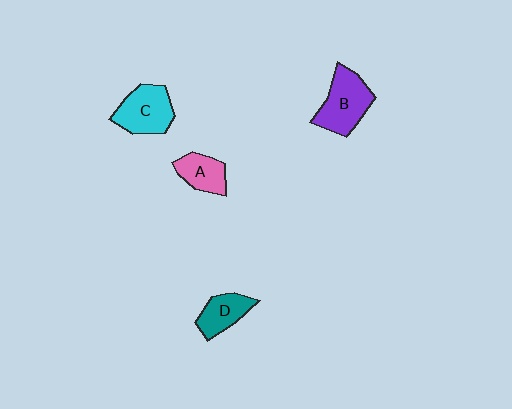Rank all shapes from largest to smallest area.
From largest to smallest: B (purple), C (cyan), D (teal), A (pink).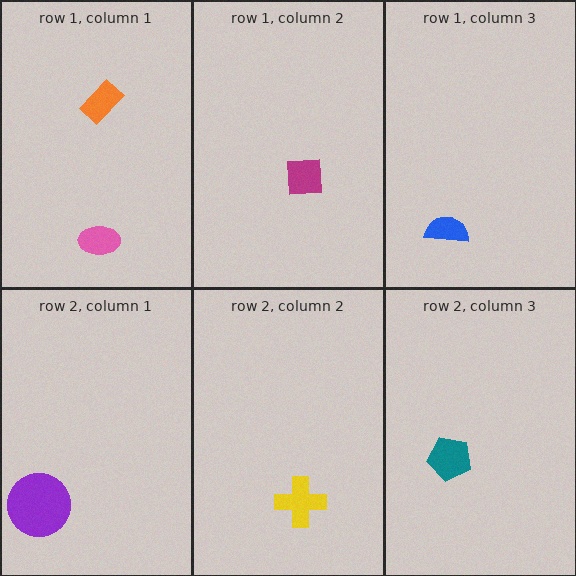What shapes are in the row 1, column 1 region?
The pink ellipse, the orange rectangle.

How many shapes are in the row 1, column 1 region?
2.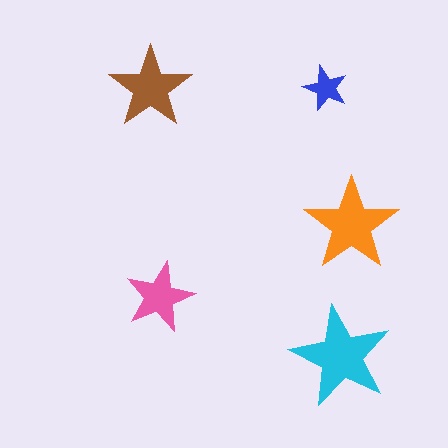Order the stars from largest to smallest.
the cyan one, the orange one, the brown one, the pink one, the blue one.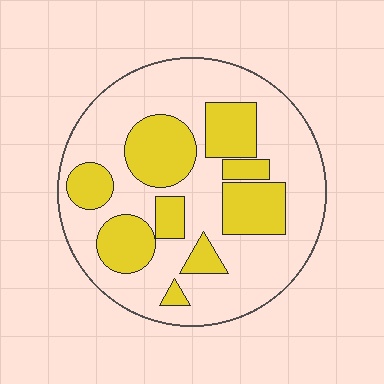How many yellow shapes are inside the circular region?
9.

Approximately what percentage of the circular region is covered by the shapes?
Approximately 35%.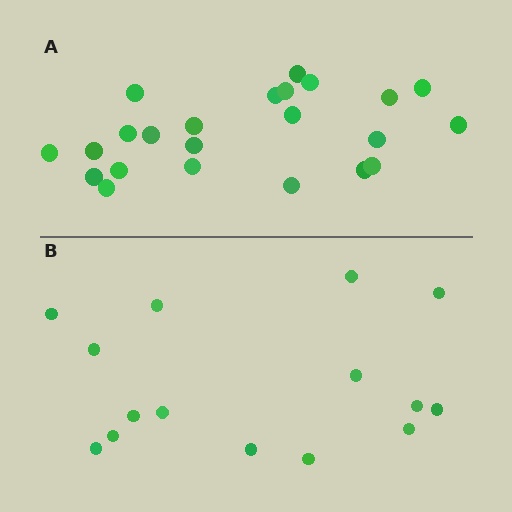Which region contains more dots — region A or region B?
Region A (the top region) has more dots.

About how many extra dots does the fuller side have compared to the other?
Region A has roughly 8 or so more dots than region B.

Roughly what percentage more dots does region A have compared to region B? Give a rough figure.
About 55% more.